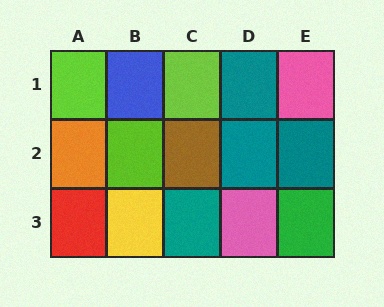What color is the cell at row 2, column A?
Orange.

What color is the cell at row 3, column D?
Pink.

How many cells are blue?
1 cell is blue.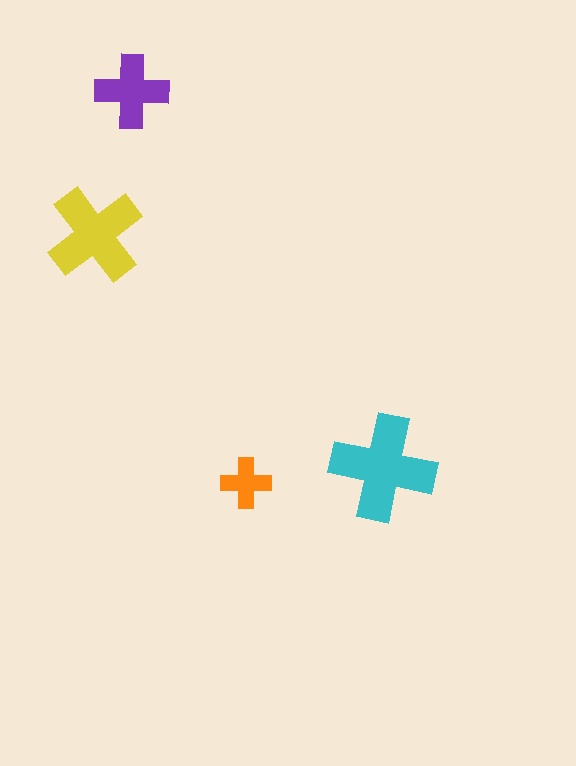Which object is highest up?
The purple cross is topmost.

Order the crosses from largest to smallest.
the cyan one, the yellow one, the purple one, the orange one.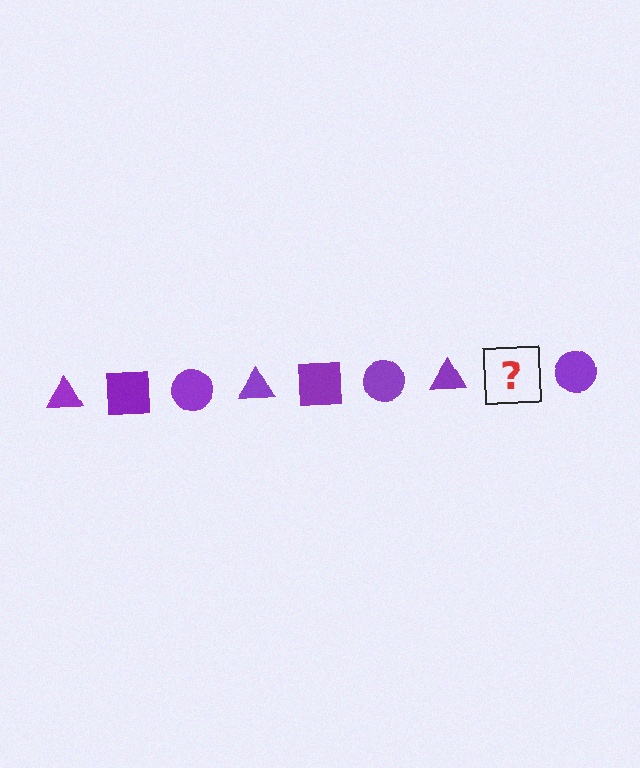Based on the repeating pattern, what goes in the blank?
The blank should be a purple square.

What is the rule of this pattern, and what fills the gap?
The rule is that the pattern cycles through triangle, square, circle shapes in purple. The gap should be filled with a purple square.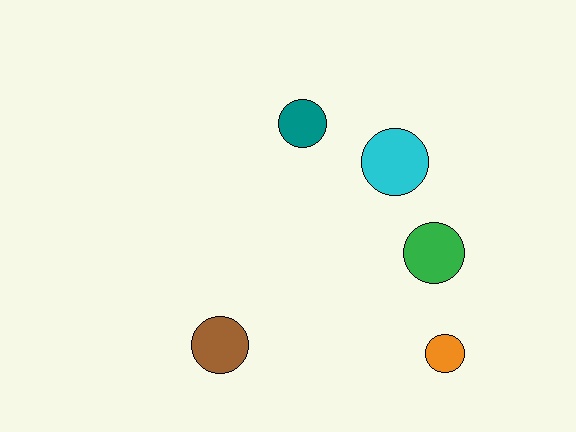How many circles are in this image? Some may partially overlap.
There are 5 circles.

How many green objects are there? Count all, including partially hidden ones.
There is 1 green object.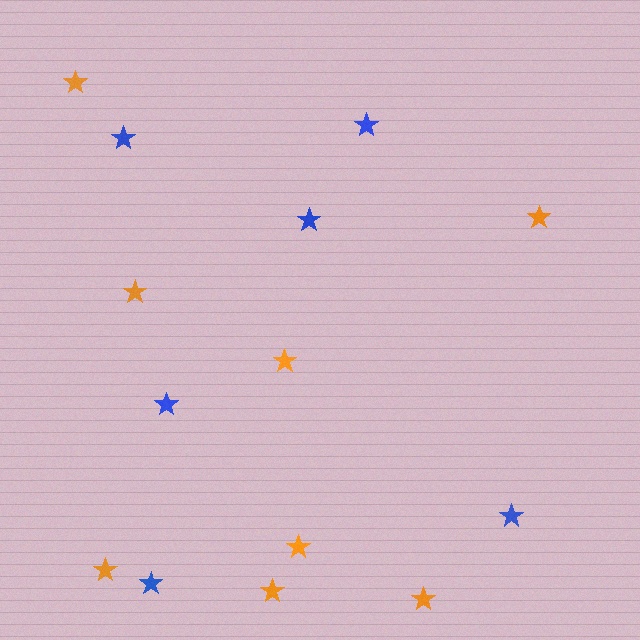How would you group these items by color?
There are 2 groups: one group of blue stars (6) and one group of orange stars (8).